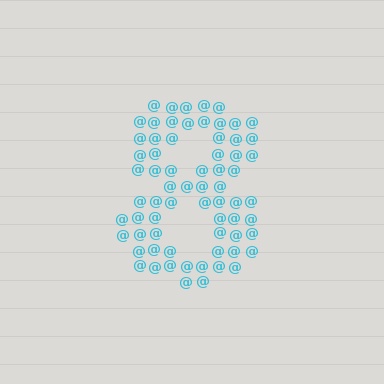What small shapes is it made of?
It is made of small at signs.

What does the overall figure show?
The overall figure shows the digit 8.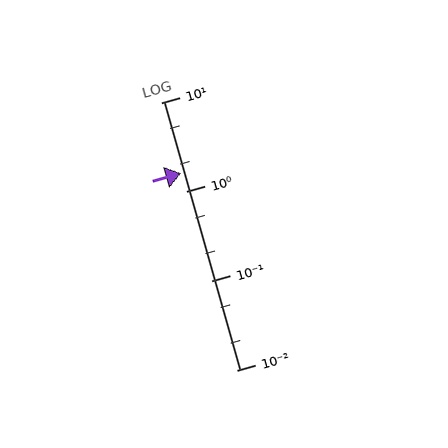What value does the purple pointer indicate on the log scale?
The pointer indicates approximately 1.6.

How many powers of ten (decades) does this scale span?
The scale spans 3 decades, from 0.01 to 10.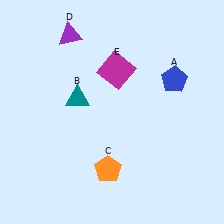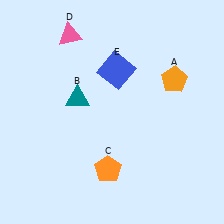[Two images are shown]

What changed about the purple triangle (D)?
In Image 1, D is purple. In Image 2, it changed to pink.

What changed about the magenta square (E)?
In Image 1, E is magenta. In Image 2, it changed to blue.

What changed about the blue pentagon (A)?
In Image 1, A is blue. In Image 2, it changed to orange.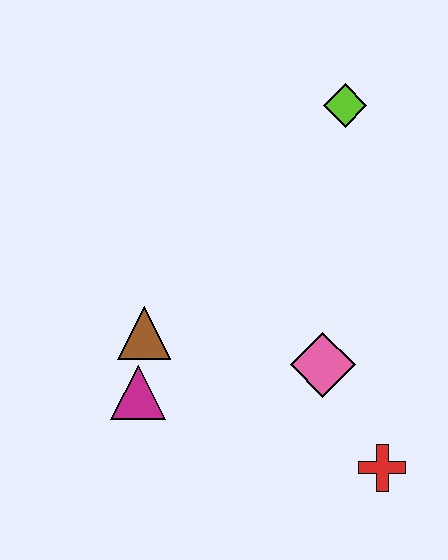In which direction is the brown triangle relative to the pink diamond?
The brown triangle is to the left of the pink diamond.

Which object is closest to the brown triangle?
The magenta triangle is closest to the brown triangle.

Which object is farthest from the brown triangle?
The lime diamond is farthest from the brown triangle.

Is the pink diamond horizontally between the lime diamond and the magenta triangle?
Yes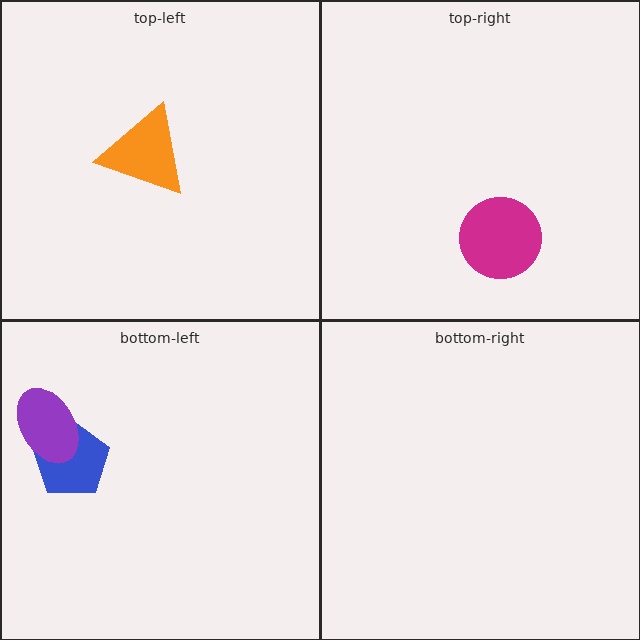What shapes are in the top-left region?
The orange triangle.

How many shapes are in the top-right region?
1.